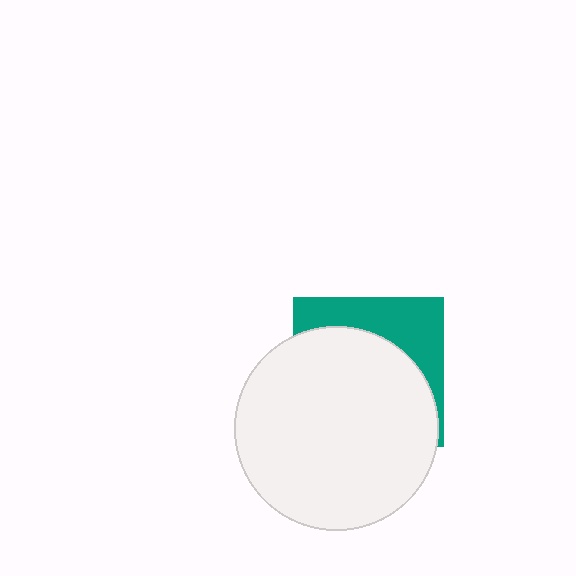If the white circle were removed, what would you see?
You would see the complete teal square.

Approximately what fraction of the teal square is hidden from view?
Roughly 68% of the teal square is hidden behind the white circle.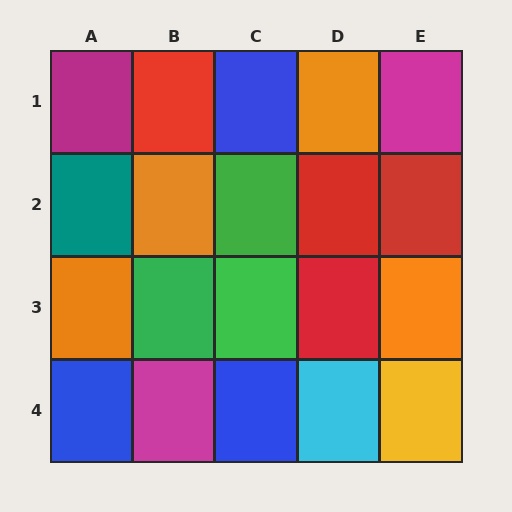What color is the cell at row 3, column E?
Orange.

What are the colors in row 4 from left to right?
Blue, magenta, blue, cyan, yellow.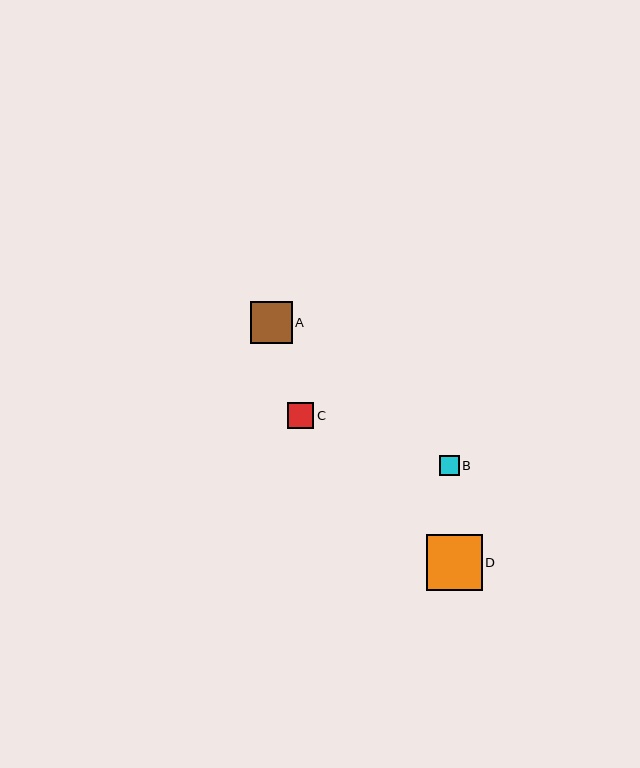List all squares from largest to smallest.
From largest to smallest: D, A, C, B.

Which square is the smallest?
Square B is the smallest with a size of approximately 20 pixels.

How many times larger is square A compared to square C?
Square A is approximately 1.6 times the size of square C.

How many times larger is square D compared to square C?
Square D is approximately 2.2 times the size of square C.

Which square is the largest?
Square D is the largest with a size of approximately 56 pixels.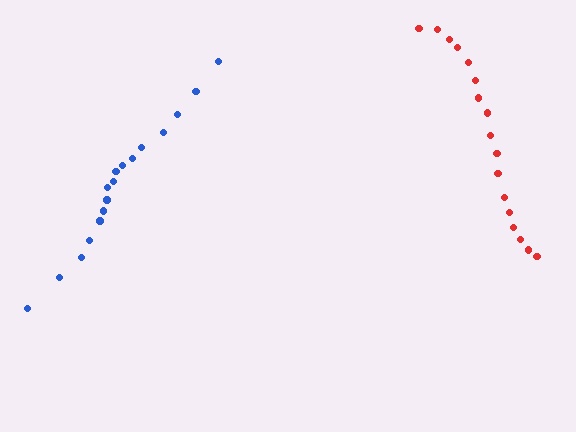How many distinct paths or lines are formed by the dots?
There are 2 distinct paths.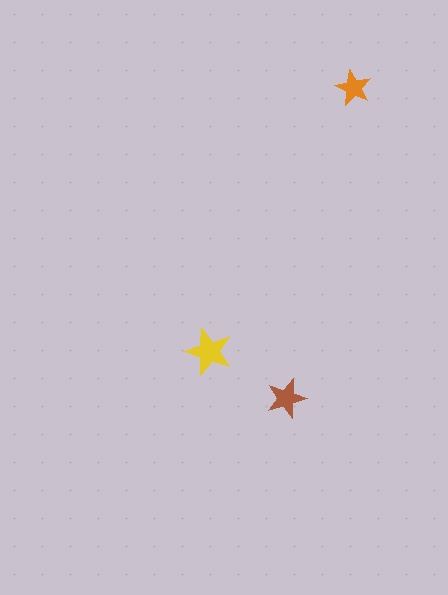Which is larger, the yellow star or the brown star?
The yellow one.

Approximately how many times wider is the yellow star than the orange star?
About 1.5 times wider.